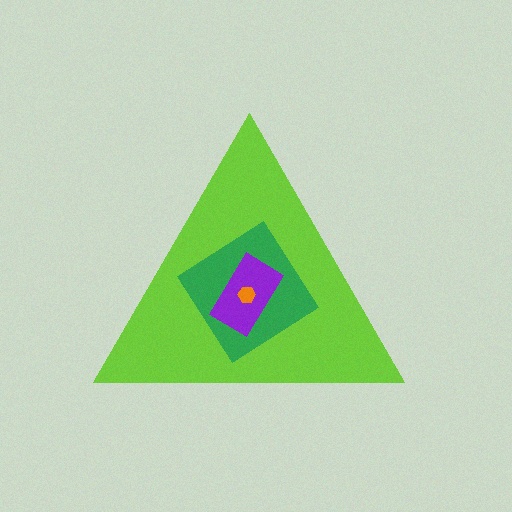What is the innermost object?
The orange hexagon.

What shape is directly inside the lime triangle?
The green diamond.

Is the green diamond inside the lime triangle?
Yes.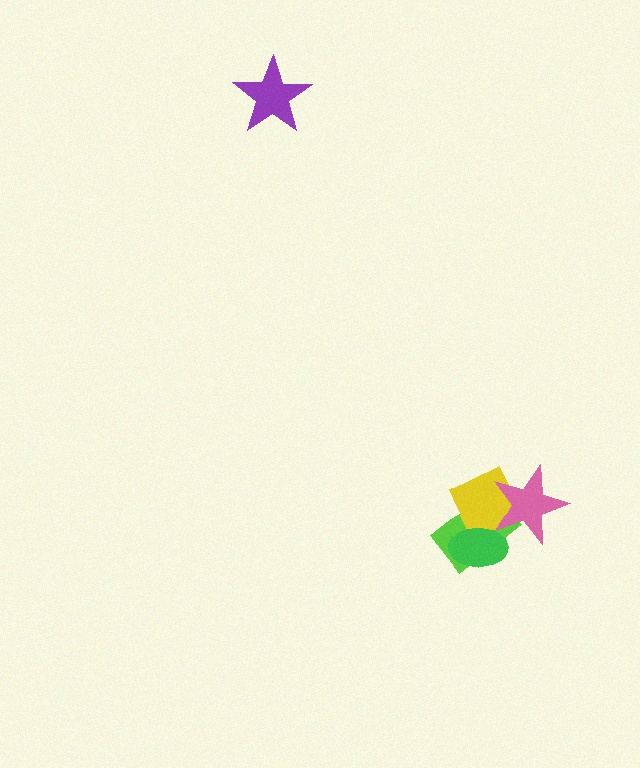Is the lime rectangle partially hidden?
Yes, it is partially covered by another shape.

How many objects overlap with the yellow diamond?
3 objects overlap with the yellow diamond.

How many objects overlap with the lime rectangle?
3 objects overlap with the lime rectangle.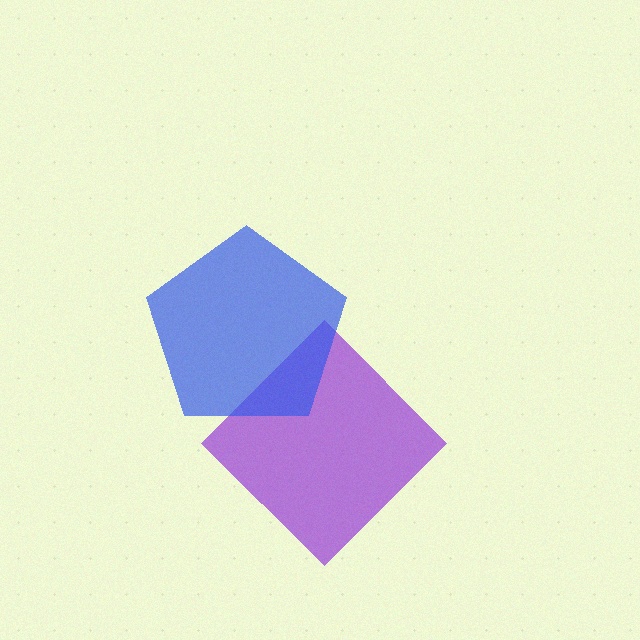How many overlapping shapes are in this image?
There are 2 overlapping shapes in the image.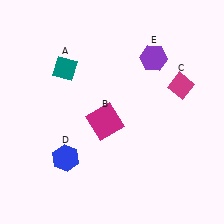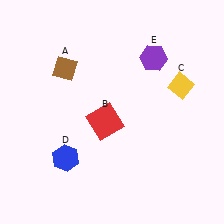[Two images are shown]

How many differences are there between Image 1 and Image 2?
There are 3 differences between the two images.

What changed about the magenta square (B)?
In Image 1, B is magenta. In Image 2, it changed to red.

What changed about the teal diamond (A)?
In Image 1, A is teal. In Image 2, it changed to brown.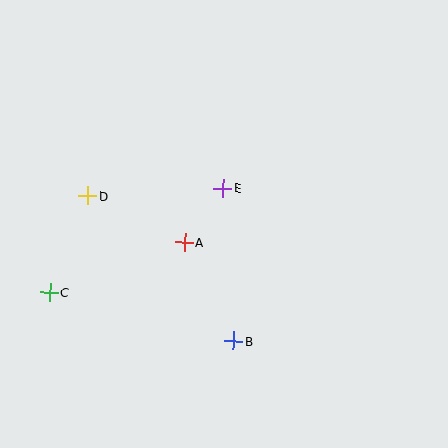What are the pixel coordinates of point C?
Point C is at (50, 293).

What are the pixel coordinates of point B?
Point B is at (233, 341).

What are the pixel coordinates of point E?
Point E is at (223, 188).